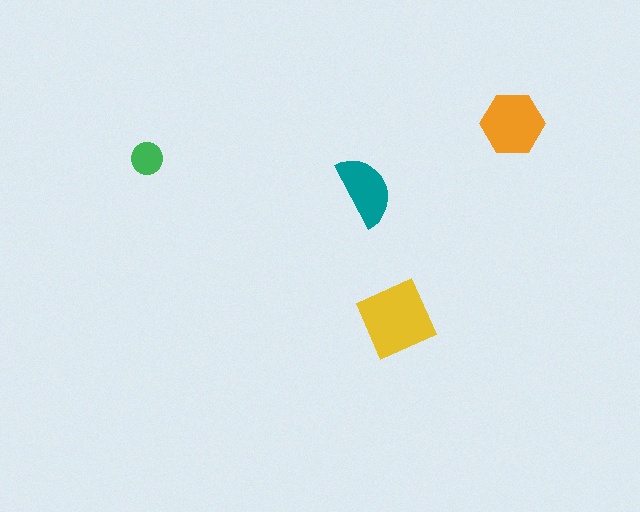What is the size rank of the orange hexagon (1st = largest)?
2nd.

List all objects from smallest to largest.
The green circle, the teal semicircle, the orange hexagon, the yellow diamond.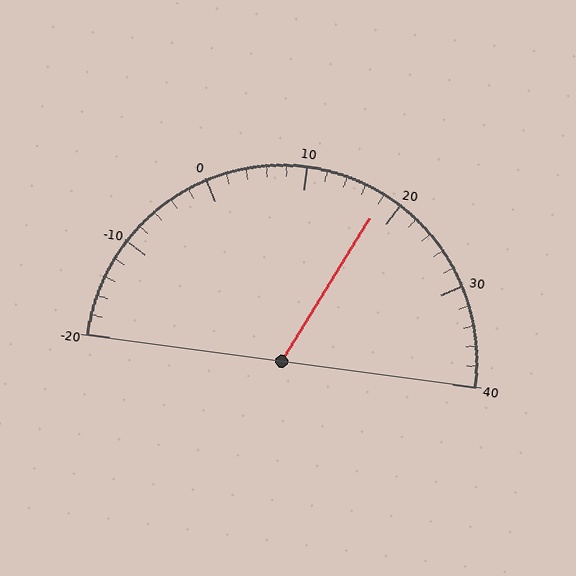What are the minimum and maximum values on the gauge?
The gauge ranges from -20 to 40.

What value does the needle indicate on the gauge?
The needle indicates approximately 18.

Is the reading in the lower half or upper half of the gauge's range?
The reading is in the upper half of the range (-20 to 40).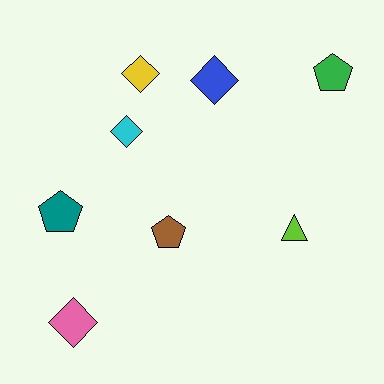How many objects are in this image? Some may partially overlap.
There are 8 objects.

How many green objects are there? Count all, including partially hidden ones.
There is 1 green object.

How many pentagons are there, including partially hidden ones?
There are 3 pentagons.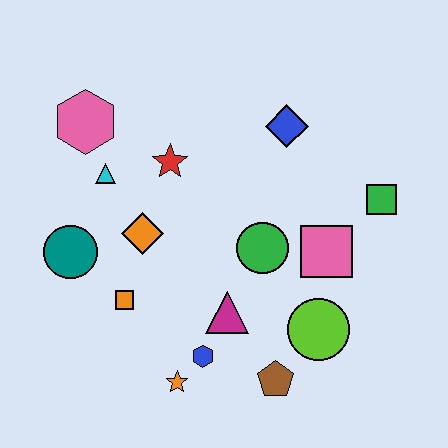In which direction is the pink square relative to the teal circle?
The pink square is to the right of the teal circle.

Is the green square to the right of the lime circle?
Yes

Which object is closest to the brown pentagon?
The lime circle is closest to the brown pentagon.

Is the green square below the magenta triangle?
No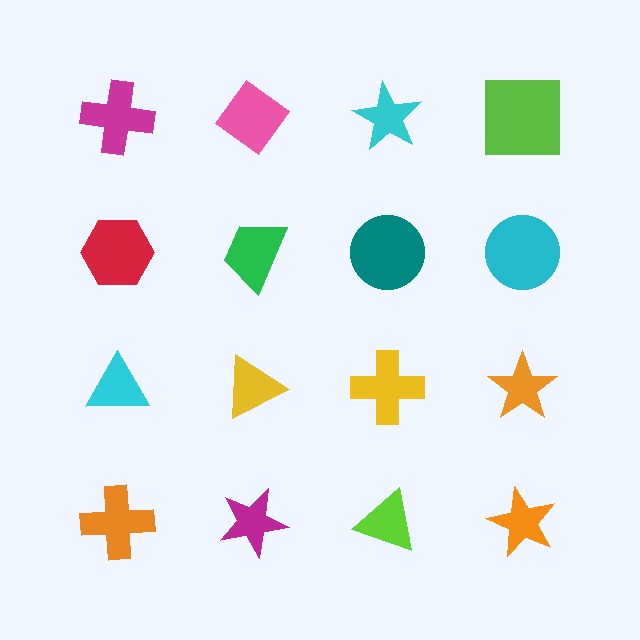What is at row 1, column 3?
A cyan star.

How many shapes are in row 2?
4 shapes.